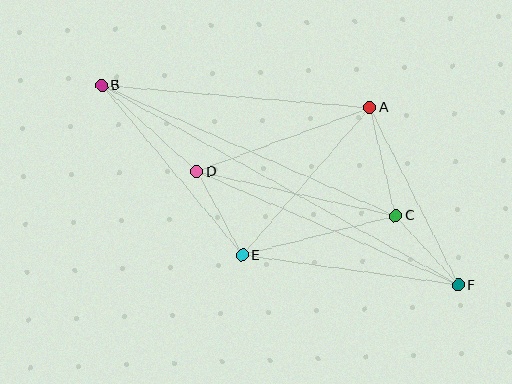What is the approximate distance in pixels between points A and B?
The distance between A and B is approximately 269 pixels.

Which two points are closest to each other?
Points C and F are closest to each other.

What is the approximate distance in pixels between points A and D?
The distance between A and D is approximately 184 pixels.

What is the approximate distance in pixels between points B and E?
The distance between B and E is approximately 221 pixels.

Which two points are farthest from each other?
Points B and F are farthest from each other.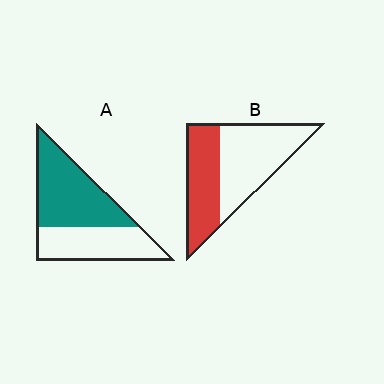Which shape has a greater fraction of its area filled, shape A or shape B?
Shape A.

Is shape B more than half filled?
No.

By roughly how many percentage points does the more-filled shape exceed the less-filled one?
By roughly 15 percentage points (A over B).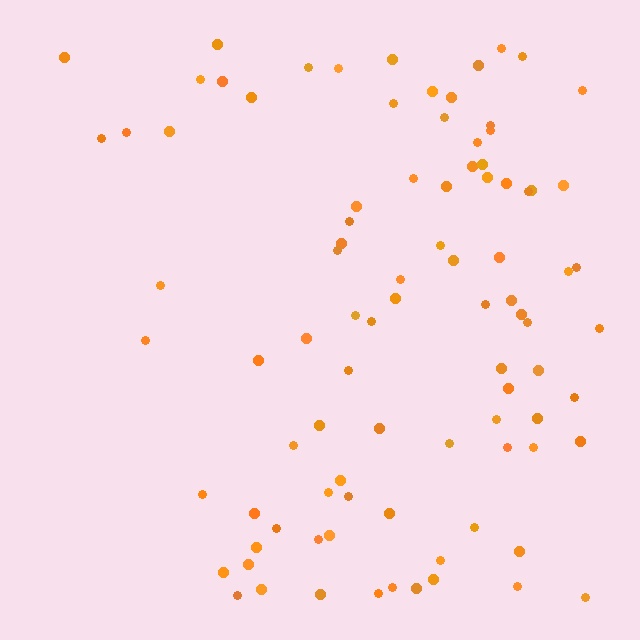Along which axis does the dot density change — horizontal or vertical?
Horizontal.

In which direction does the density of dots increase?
From left to right, with the right side densest.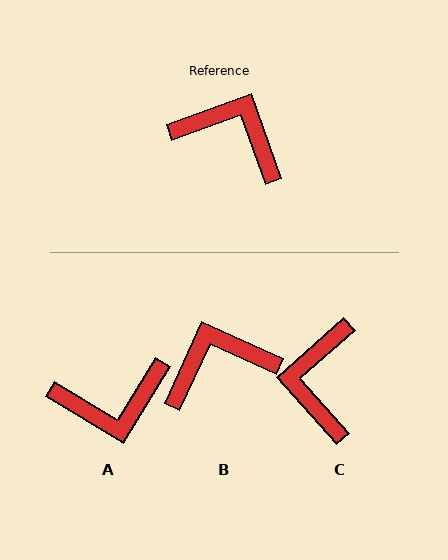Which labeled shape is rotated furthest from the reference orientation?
A, about 141 degrees away.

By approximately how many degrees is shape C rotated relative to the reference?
Approximately 112 degrees counter-clockwise.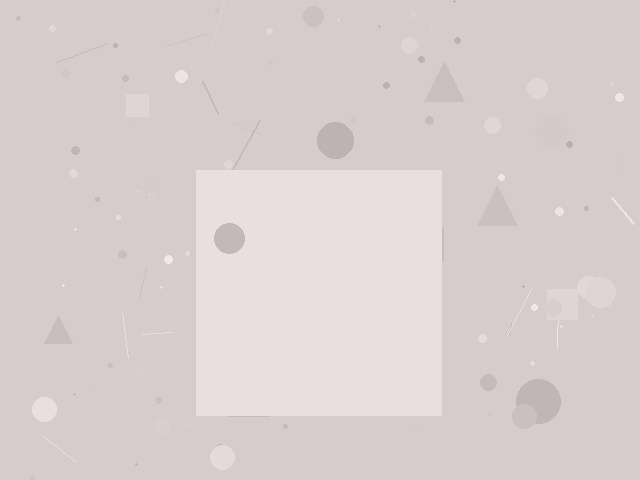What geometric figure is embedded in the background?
A square is embedded in the background.